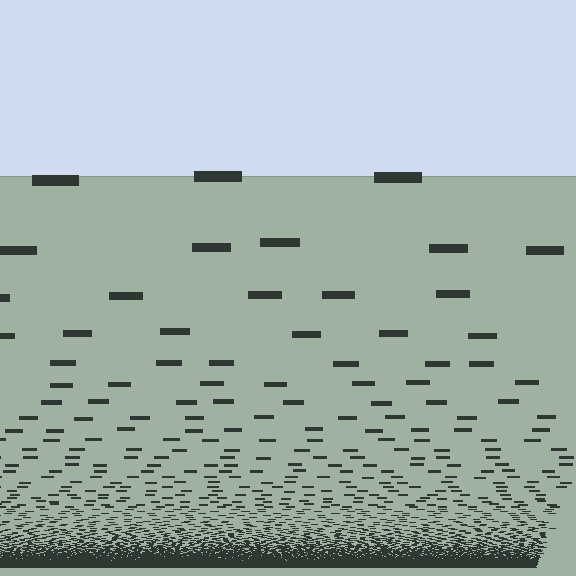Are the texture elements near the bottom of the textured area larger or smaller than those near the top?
Smaller. The gradient is inverted — elements near the bottom are smaller and denser.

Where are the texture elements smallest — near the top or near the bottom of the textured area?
Near the bottom.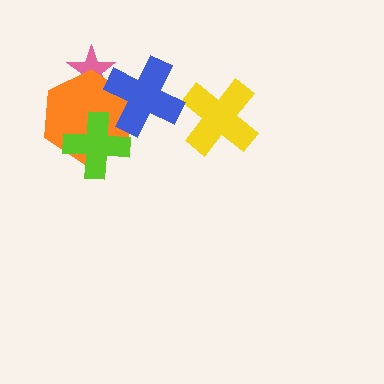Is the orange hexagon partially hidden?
Yes, it is partially covered by another shape.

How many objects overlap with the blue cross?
2 objects overlap with the blue cross.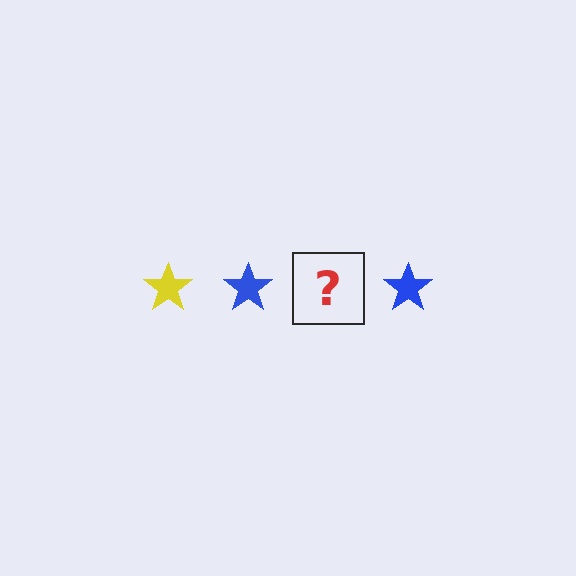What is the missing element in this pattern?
The missing element is a yellow star.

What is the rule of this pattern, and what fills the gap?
The rule is that the pattern cycles through yellow, blue stars. The gap should be filled with a yellow star.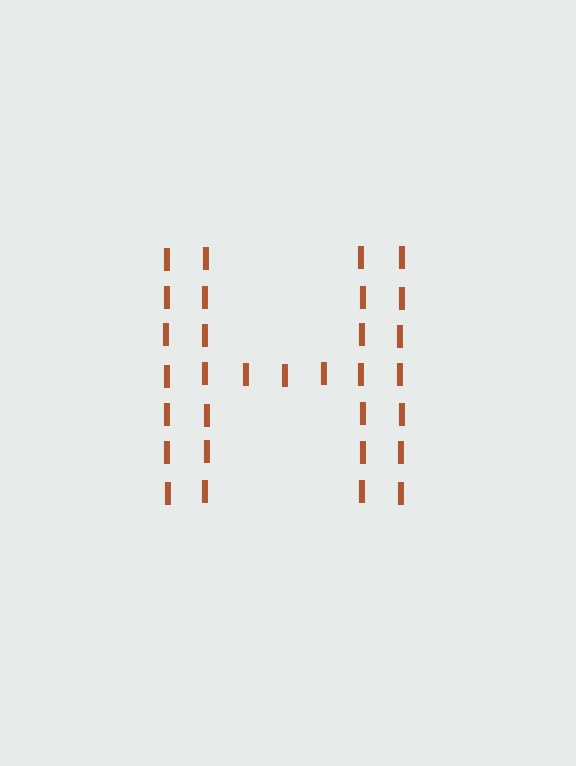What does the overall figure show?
The overall figure shows the letter H.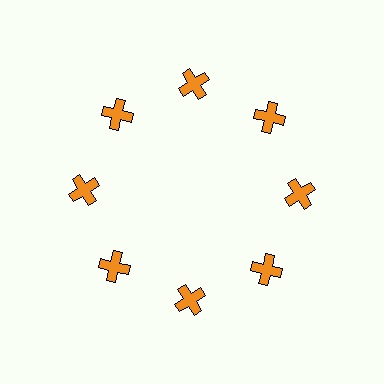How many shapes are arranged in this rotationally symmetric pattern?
There are 8 shapes, arranged in 8 groups of 1.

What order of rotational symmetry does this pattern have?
This pattern has 8-fold rotational symmetry.